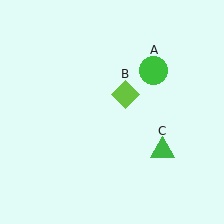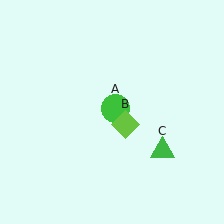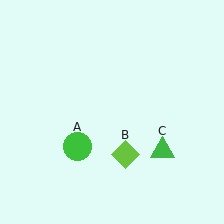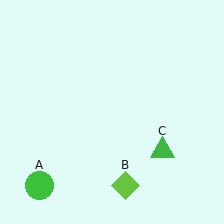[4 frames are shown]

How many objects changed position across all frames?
2 objects changed position: green circle (object A), lime diamond (object B).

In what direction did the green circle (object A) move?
The green circle (object A) moved down and to the left.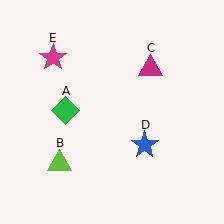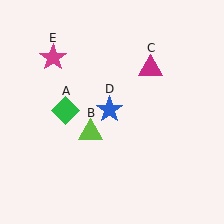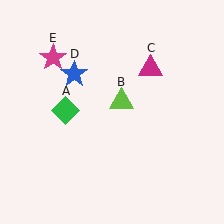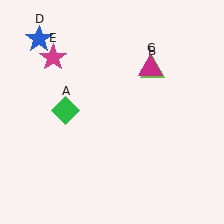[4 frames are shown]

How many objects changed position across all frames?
2 objects changed position: lime triangle (object B), blue star (object D).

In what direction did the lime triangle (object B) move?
The lime triangle (object B) moved up and to the right.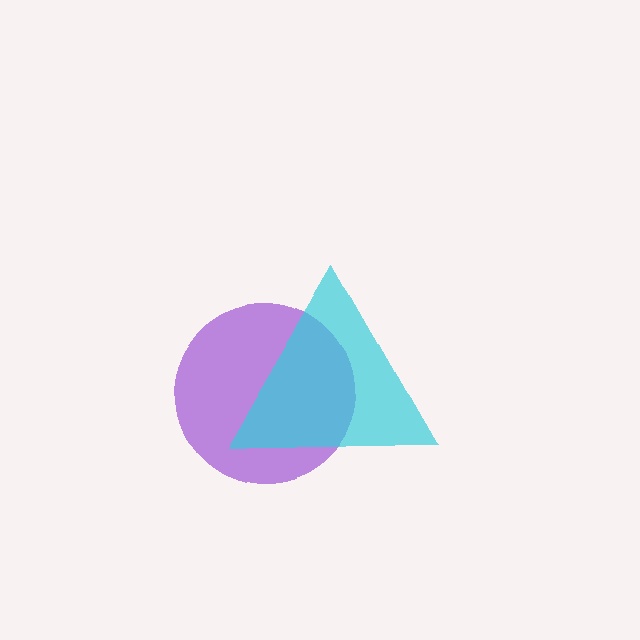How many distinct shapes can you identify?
There are 2 distinct shapes: a purple circle, a cyan triangle.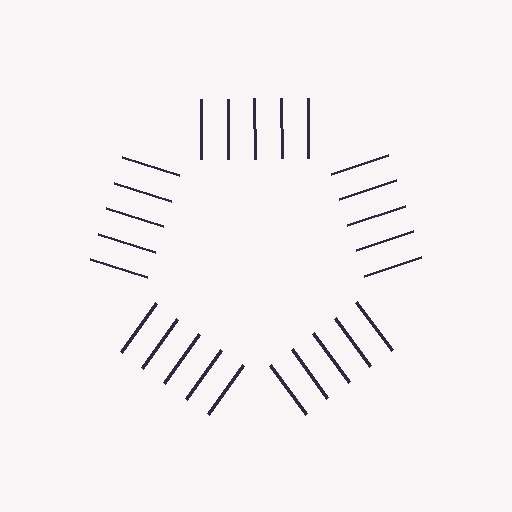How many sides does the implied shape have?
5 sides — the line-ends trace a pentagon.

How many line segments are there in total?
25 — 5 along each of the 5 edges.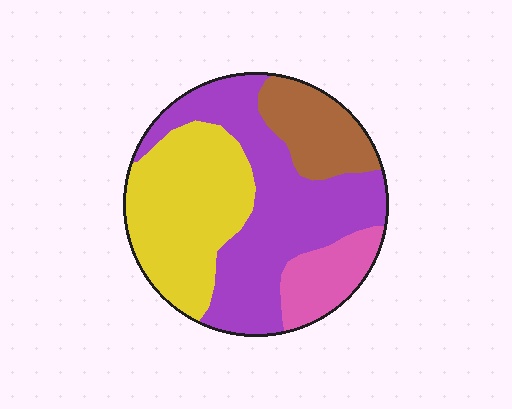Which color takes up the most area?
Purple, at roughly 40%.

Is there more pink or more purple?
Purple.